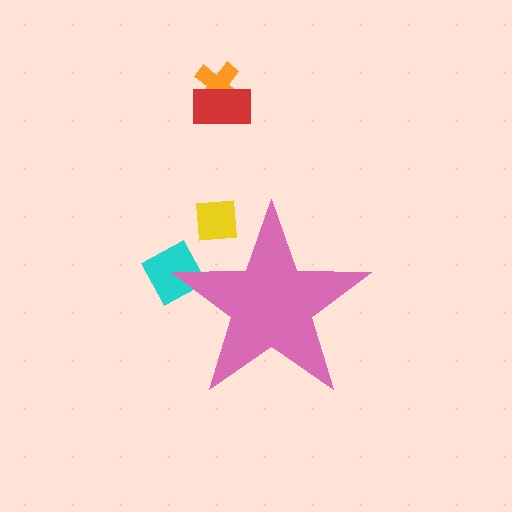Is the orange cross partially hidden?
No, the orange cross is fully visible.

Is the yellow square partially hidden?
Yes, the yellow square is partially hidden behind the pink star.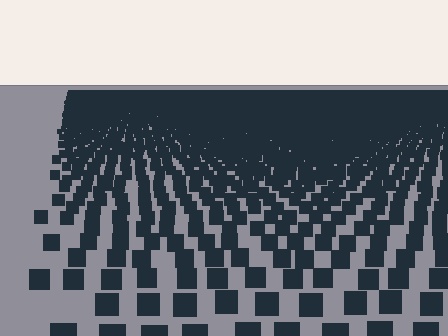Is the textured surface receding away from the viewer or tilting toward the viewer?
The surface is receding away from the viewer. Texture elements get smaller and denser toward the top.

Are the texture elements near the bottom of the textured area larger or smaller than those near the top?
Larger. Near the bottom, elements are closer to the viewer and appear at a bigger on-screen size.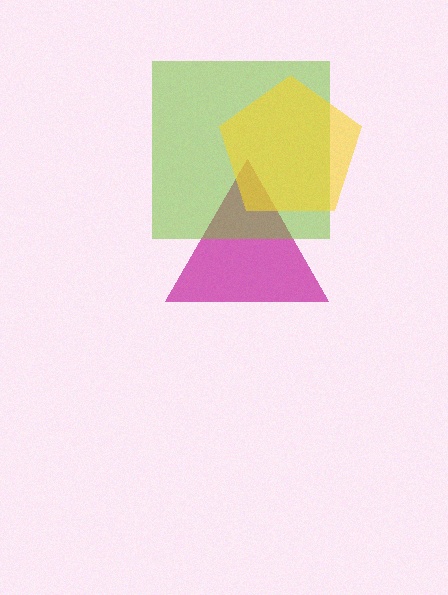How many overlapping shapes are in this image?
There are 3 overlapping shapes in the image.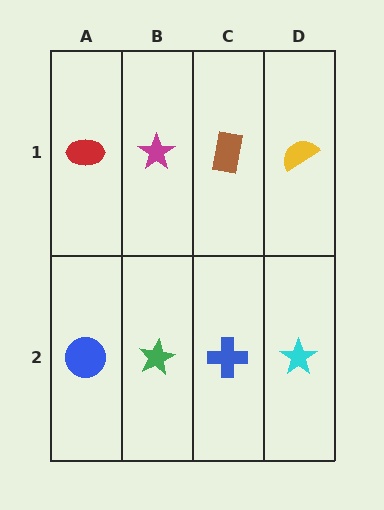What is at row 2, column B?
A green star.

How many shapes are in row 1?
4 shapes.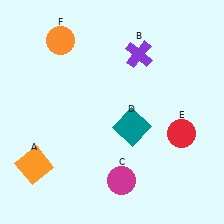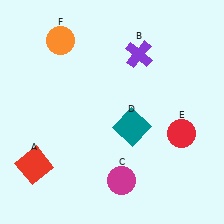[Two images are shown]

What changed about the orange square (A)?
In Image 1, A is orange. In Image 2, it changed to red.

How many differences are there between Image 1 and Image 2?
There is 1 difference between the two images.